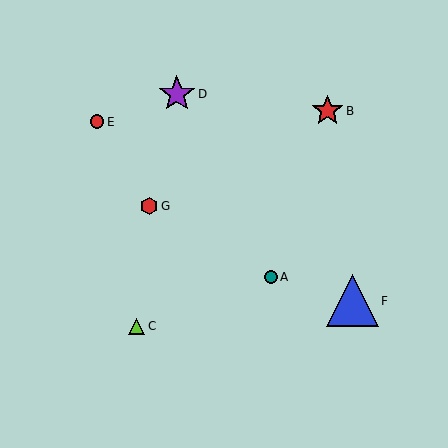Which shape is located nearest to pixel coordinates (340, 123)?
The red star (labeled B) at (328, 111) is nearest to that location.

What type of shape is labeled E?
Shape E is a red circle.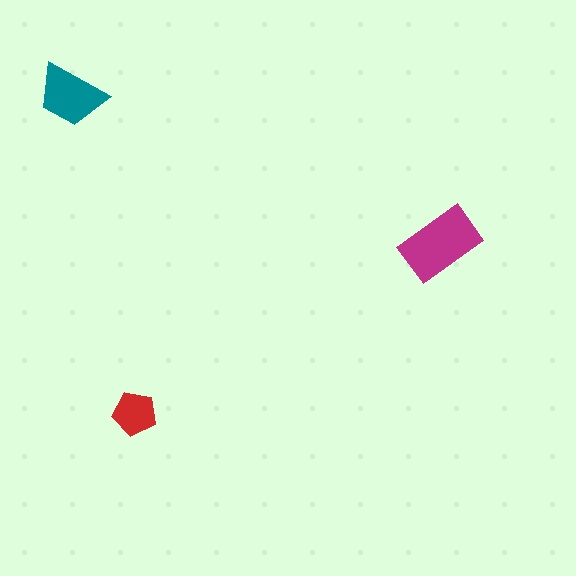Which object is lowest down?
The red pentagon is bottommost.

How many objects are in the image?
There are 3 objects in the image.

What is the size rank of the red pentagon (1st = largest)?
3rd.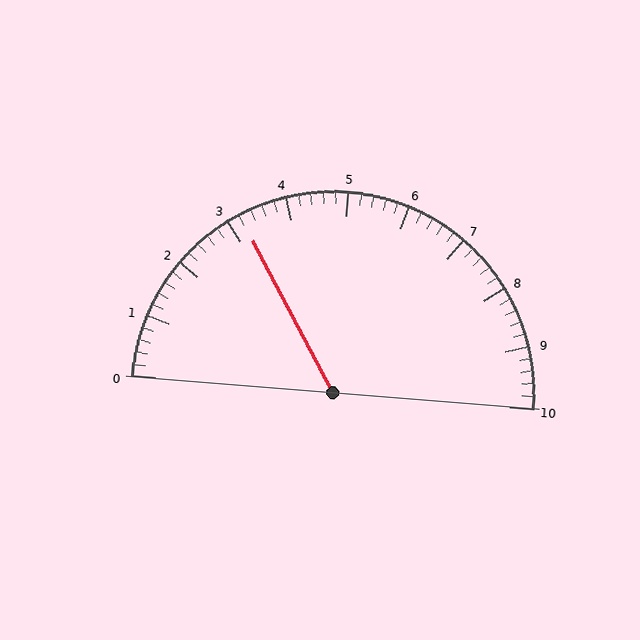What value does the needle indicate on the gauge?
The needle indicates approximately 3.2.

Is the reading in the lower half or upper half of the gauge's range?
The reading is in the lower half of the range (0 to 10).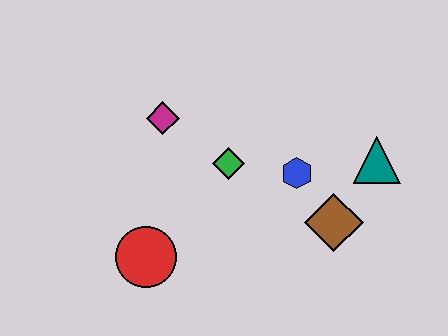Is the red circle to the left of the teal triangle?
Yes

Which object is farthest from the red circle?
The teal triangle is farthest from the red circle.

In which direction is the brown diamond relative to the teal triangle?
The brown diamond is below the teal triangle.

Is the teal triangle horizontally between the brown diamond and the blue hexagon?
No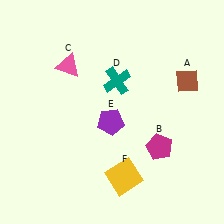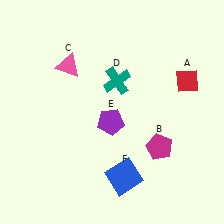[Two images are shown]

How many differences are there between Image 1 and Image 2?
There are 2 differences between the two images.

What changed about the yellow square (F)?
In Image 1, F is yellow. In Image 2, it changed to blue.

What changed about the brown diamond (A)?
In Image 1, A is brown. In Image 2, it changed to red.